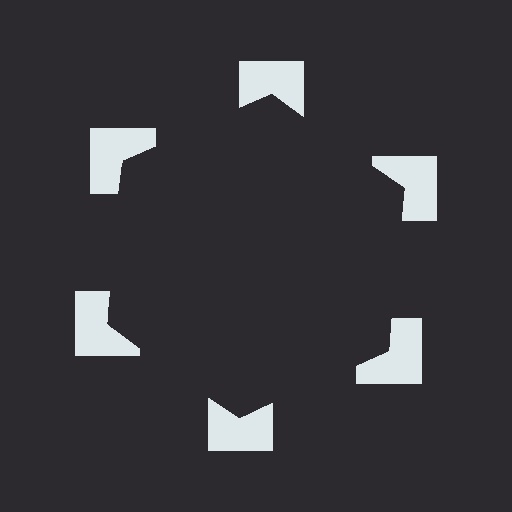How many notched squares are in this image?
There are 6 — one at each vertex of the illusory hexagon.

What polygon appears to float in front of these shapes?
An illusory hexagon — its edges are inferred from the aligned wedge cuts in the notched squares, not physically drawn.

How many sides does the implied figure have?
6 sides.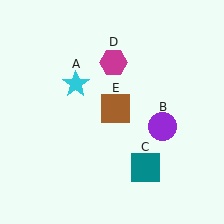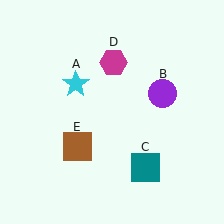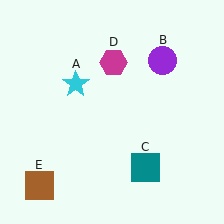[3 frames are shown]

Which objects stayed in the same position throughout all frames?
Cyan star (object A) and teal square (object C) and magenta hexagon (object D) remained stationary.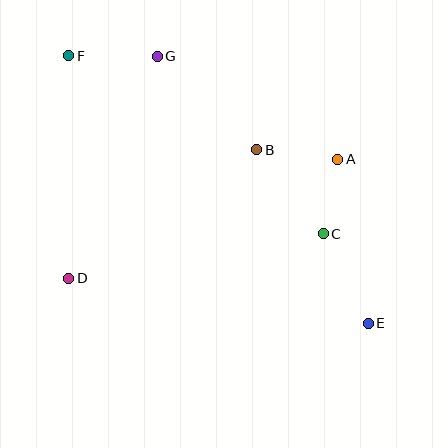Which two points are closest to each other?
Points A and C are closest to each other.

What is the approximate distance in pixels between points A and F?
The distance between A and F is approximately 288 pixels.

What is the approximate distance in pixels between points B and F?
The distance between B and F is approximately 211 pixels.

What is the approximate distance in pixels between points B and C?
The distance between B and C is approximately 107 pixels.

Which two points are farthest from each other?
Points E and F are farthest from each other.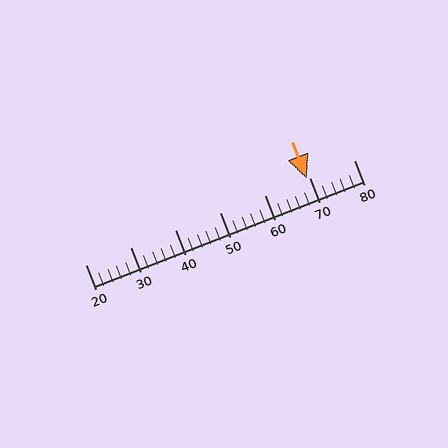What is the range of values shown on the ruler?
The ruler shows values from 20 to 80.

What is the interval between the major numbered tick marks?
The major tick marks are spaced 10 units apart.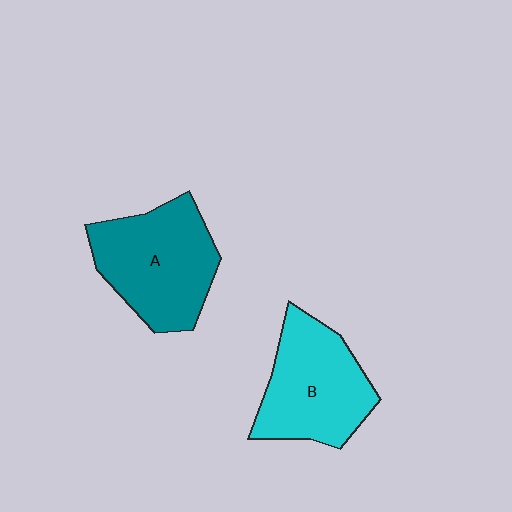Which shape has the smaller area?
Shape B (cyan).